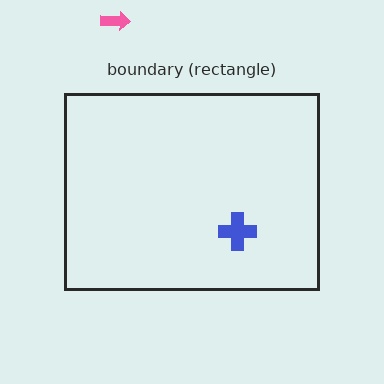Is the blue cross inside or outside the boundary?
Inside.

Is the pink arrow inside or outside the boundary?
Outside.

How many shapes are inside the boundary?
1 inside, 1 outside.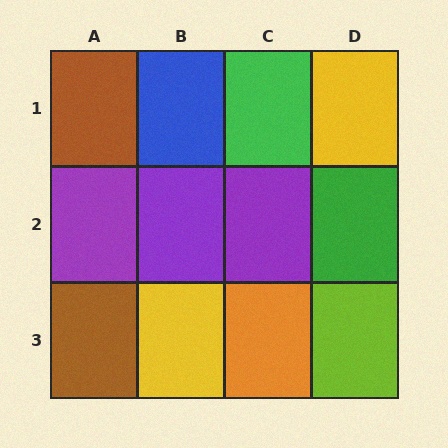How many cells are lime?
1 cell is lime.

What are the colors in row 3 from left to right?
Brown, yellow, orange, lime.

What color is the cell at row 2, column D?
Green.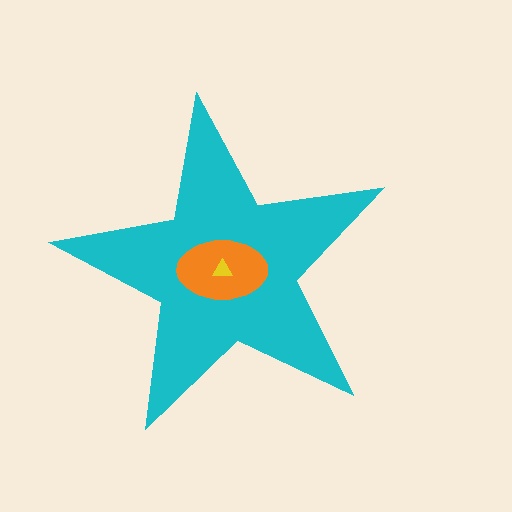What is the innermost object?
The yellow triangle.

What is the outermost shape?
The cyan star.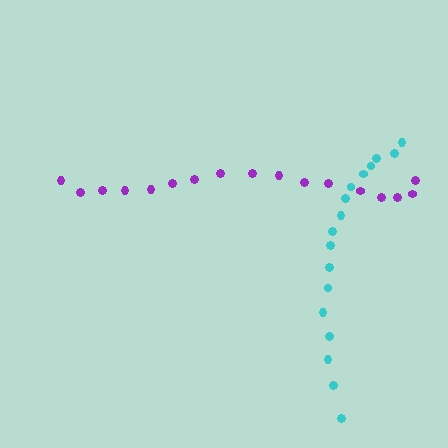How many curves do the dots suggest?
There are 2 distinct paths.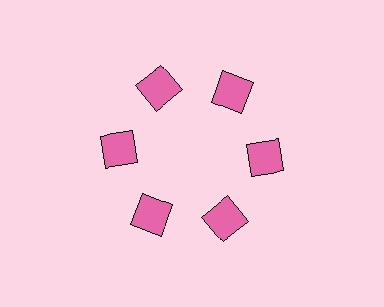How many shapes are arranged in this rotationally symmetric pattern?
There are 6 shapes, arranged in 6 groups of 1.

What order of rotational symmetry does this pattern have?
This pattern has 6-fold rotational symmetry.